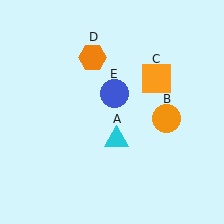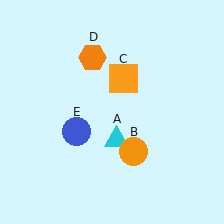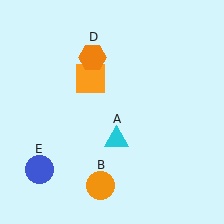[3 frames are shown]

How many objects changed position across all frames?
3 objects changed position: orange circle (object B), orange square (object C), blue circle (object E).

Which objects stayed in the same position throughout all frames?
Cyan triangle (object A) and orange hexagon (object D) remained stationary.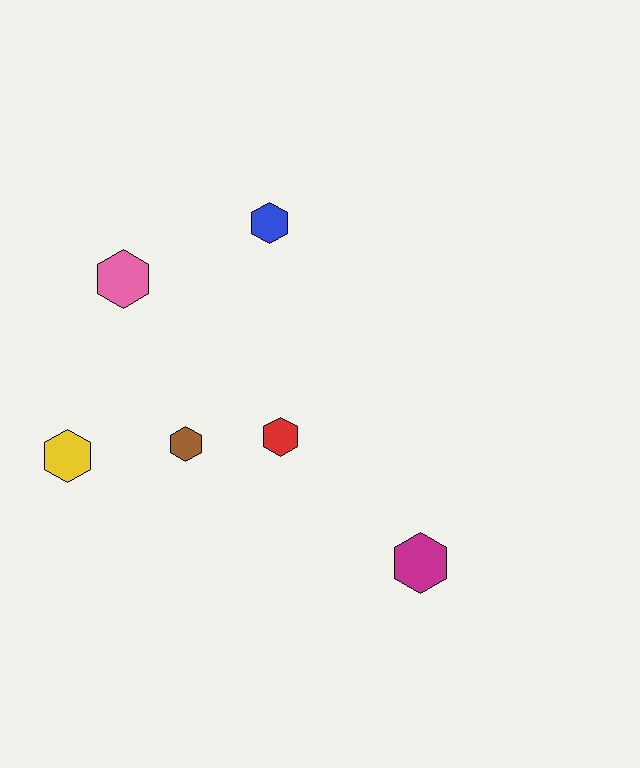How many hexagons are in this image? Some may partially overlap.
There are 6 hexagons.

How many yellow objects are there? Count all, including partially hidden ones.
There is 1 yellow object.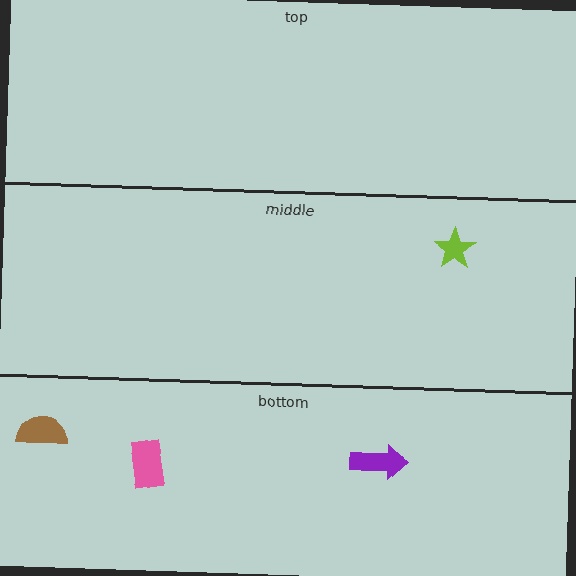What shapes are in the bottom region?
The pink rectangle, the purple arrow, the brown semicircle.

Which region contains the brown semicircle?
The bottom region.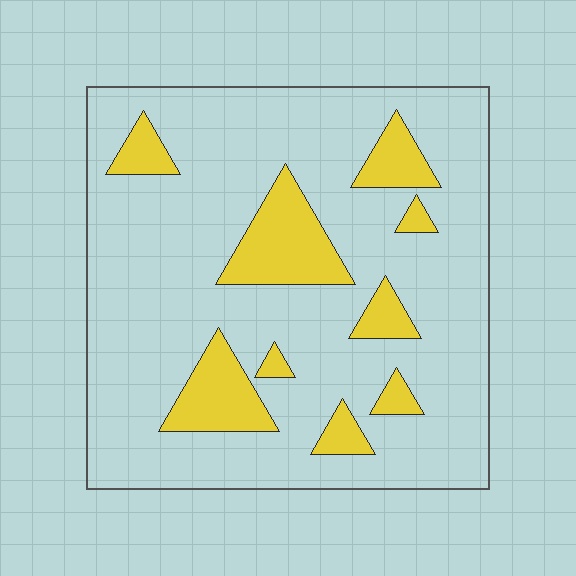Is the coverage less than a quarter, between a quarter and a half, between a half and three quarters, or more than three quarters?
Less than a quarter.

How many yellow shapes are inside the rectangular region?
9.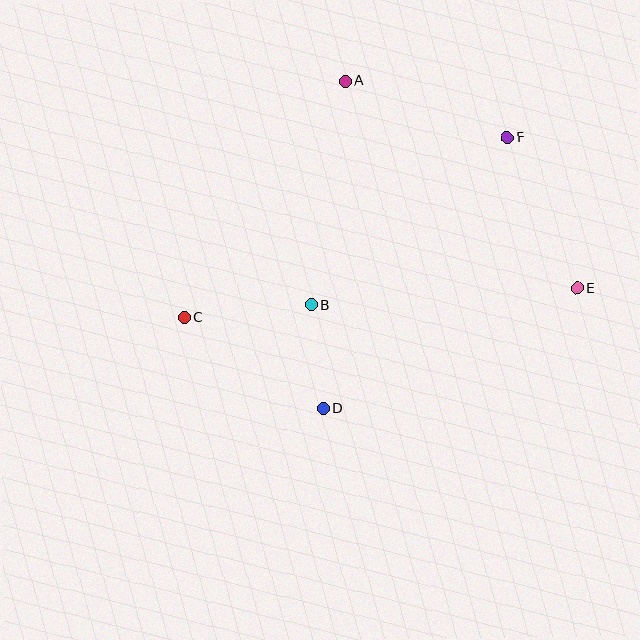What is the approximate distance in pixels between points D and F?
The distance between D and F is approximately 327 pixels.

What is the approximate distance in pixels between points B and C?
The distance between B and C is approximately 128 pixels.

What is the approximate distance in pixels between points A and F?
The distance between A and F is approximately 172 pixels.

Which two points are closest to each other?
Points B and D are closest to each other.